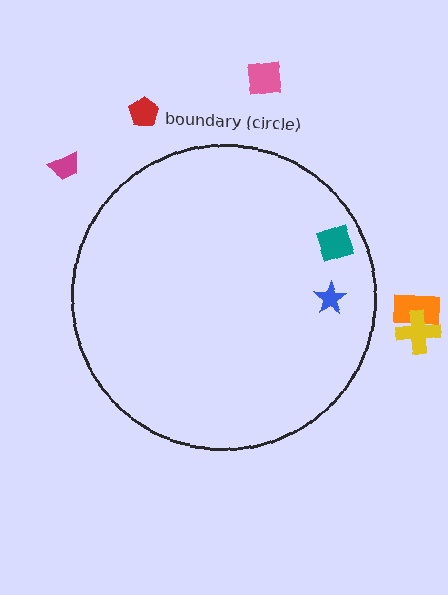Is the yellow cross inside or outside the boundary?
Outside.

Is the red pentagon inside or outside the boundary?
Outside.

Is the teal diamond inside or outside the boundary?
Inside.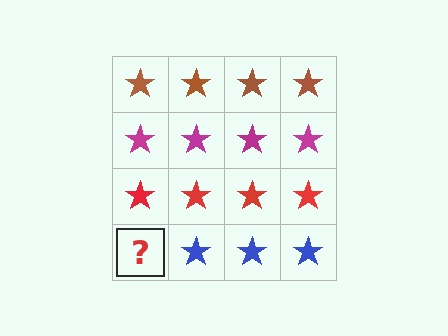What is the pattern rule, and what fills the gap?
The rule is that each row has a consistent color. The gap should be filled with a blue star.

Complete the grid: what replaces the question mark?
The question mark should be replaced with a blue star.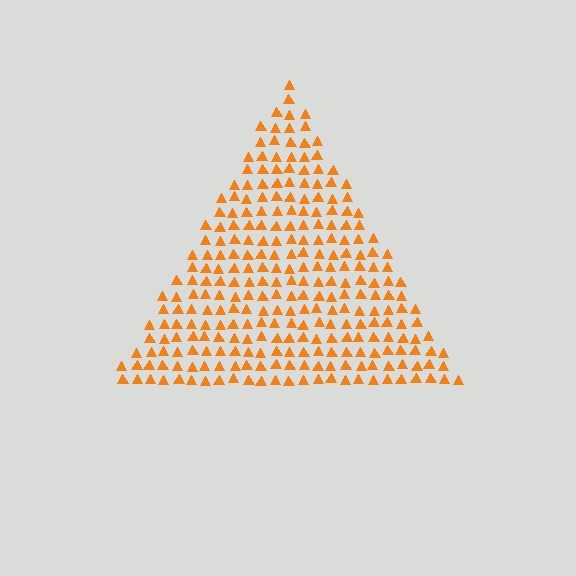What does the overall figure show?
The overall figure shows a triangle.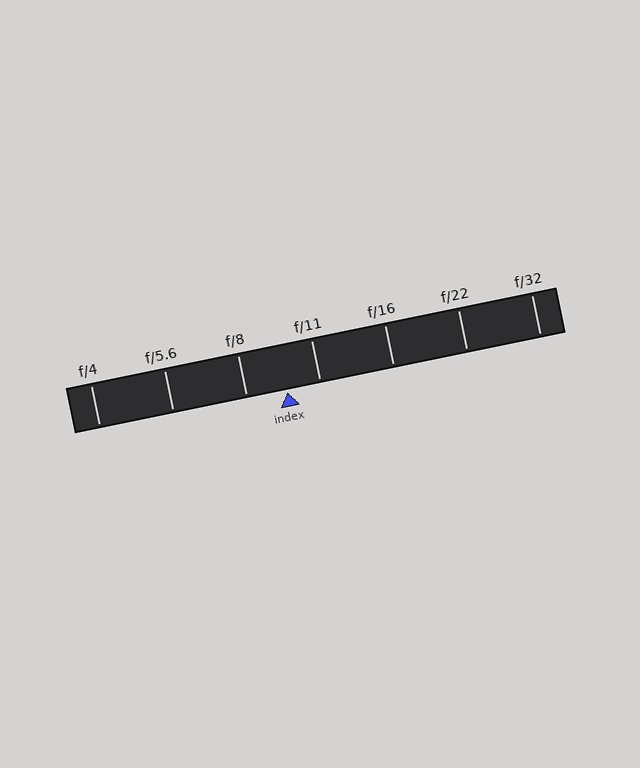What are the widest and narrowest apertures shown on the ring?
The widest aperture shown is f/4 and the narrowest is f/32.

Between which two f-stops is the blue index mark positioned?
The index mark is between f/8 and f/11.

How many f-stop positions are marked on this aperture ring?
There are 7 f-stop positions marked.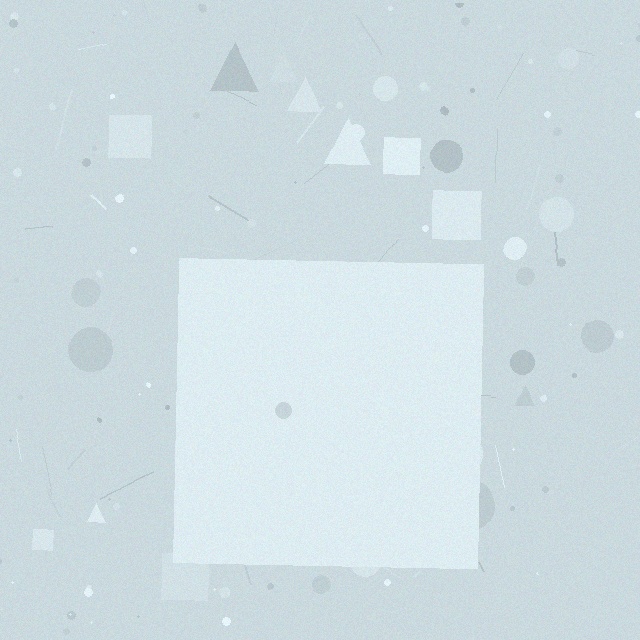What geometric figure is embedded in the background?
A square is embedded in the background.